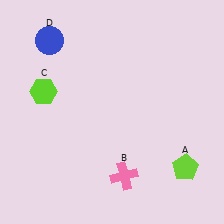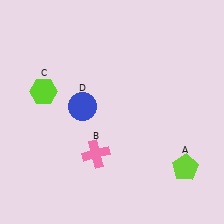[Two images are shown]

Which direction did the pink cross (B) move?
The pink cross (B) moved left.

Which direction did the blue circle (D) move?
The blue circle (D) moved down.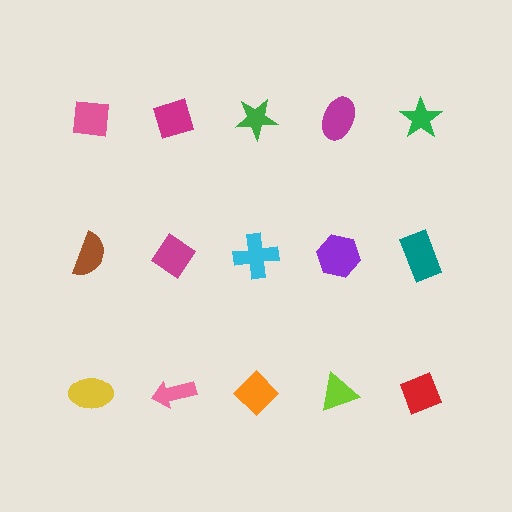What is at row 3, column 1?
A yellow ellipse.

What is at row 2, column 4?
A purple hexagon.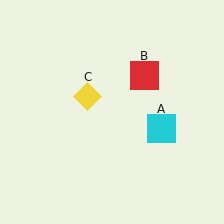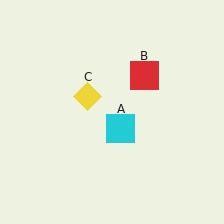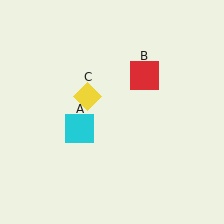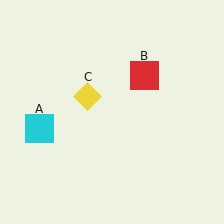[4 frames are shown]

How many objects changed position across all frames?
1 object changed position: cyan square (object A).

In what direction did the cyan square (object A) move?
The cyan square (object A) moved left.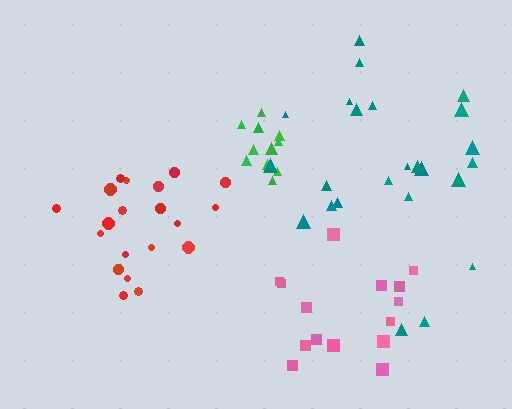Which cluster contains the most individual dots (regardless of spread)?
Teal (26).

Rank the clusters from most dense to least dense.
green, red, teal, pink.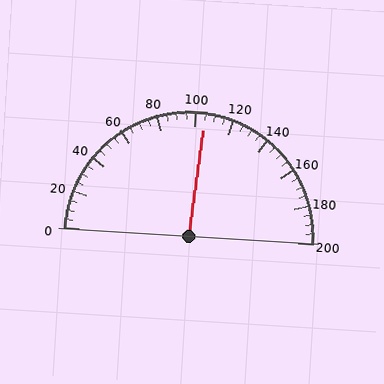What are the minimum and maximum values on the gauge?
The gauge ranges from 0 to 200.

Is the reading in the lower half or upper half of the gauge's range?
The reading is in the upper half of the range (0 to 200).